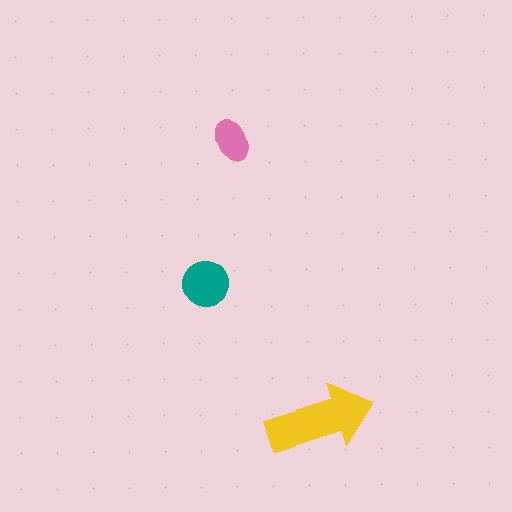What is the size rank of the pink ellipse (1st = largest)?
3rd.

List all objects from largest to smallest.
The yellow arrow, the teal circle, the pink ellipse.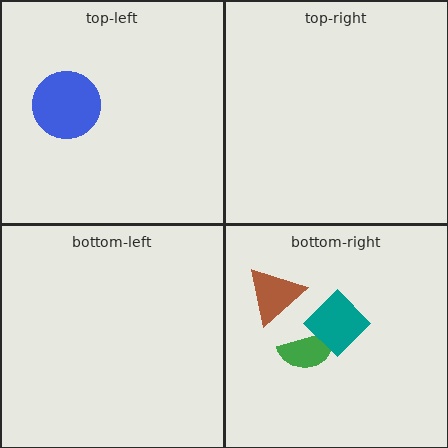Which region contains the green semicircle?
The bottom-right region.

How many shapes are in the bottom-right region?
3.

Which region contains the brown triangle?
The bottom-right region.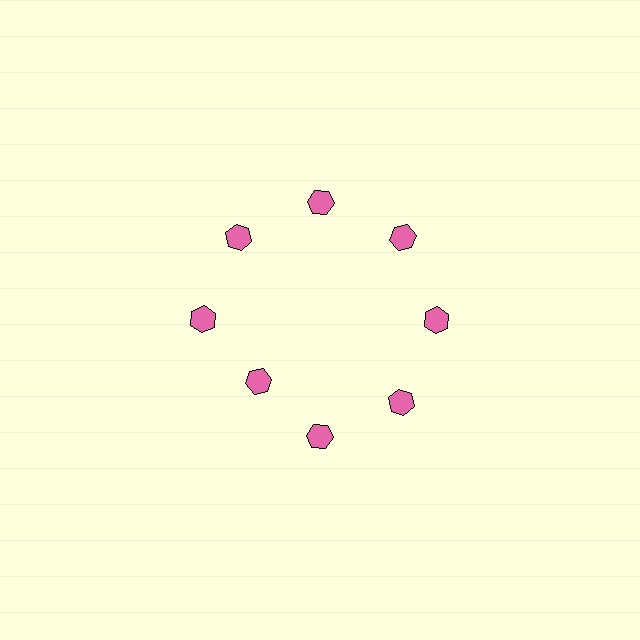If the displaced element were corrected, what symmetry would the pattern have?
It would have 8-fold rotational symmetry — the pattern would map onto itself every 45 degrees.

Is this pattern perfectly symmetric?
No. The 8 pink hexagons are arranged in a ring, but one element near the 8 o'clock position is pulled inward toward the center, breaking the 8-fold rotational symmetry.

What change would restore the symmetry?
The symmetry would be restored by moving it outward, back onto the ring so that all 8 hexagons sit at equal angles and equal distance from the center.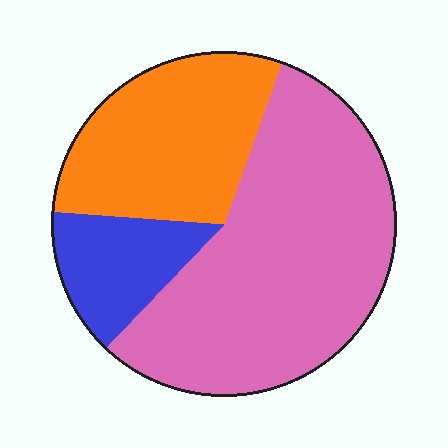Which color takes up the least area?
Blue, at roughly 15%.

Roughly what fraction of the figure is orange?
Orange covers around 30% of the figure.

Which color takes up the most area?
Pink, at roughly 55%.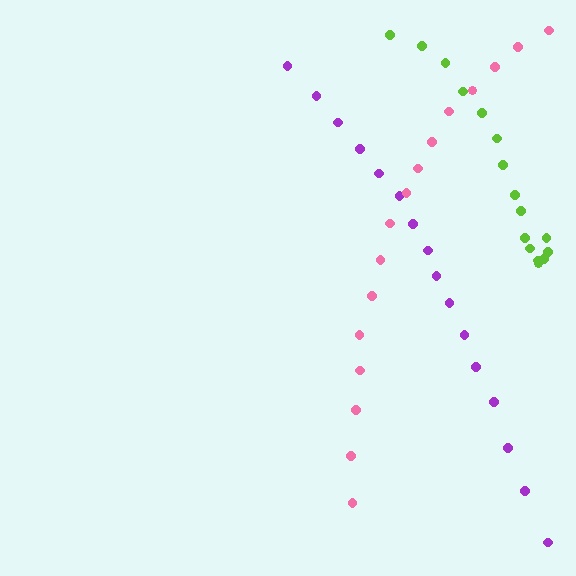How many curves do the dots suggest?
There are 3 distinct paths.